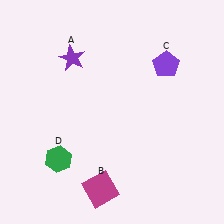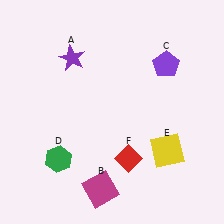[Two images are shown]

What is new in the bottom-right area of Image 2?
A yellow square (E) was added in the bottom-right area of Image 2.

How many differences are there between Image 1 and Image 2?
There are 2 differences between the two images.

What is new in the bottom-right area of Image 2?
A red diamond (F) was added in the bottom-right area of Image 2.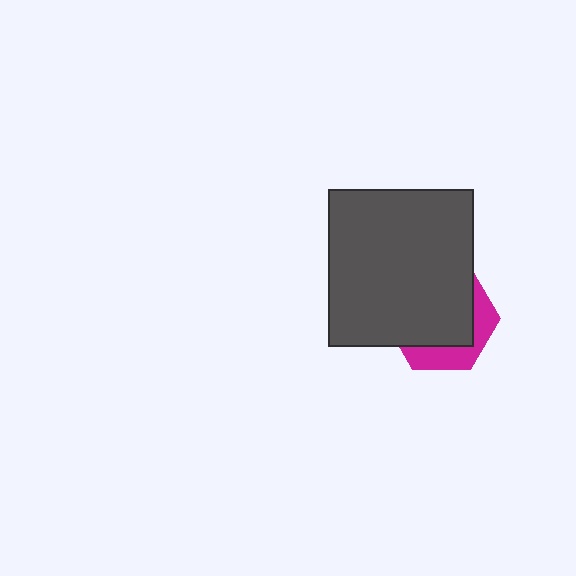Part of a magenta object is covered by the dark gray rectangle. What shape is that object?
It is a hexagon.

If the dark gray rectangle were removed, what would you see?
You would see the complete magenta hexagon.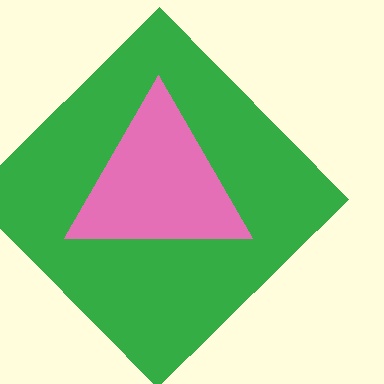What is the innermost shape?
The pink triangle.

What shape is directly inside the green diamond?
The pink triangle.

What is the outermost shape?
The green diamond.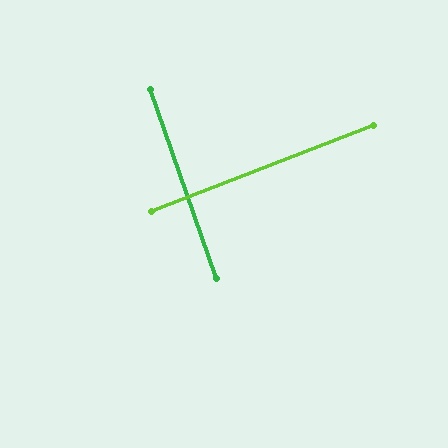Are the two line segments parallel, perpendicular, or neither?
Perpendicular — they meet at approximately 88°.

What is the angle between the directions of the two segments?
Approximately 88 degrees.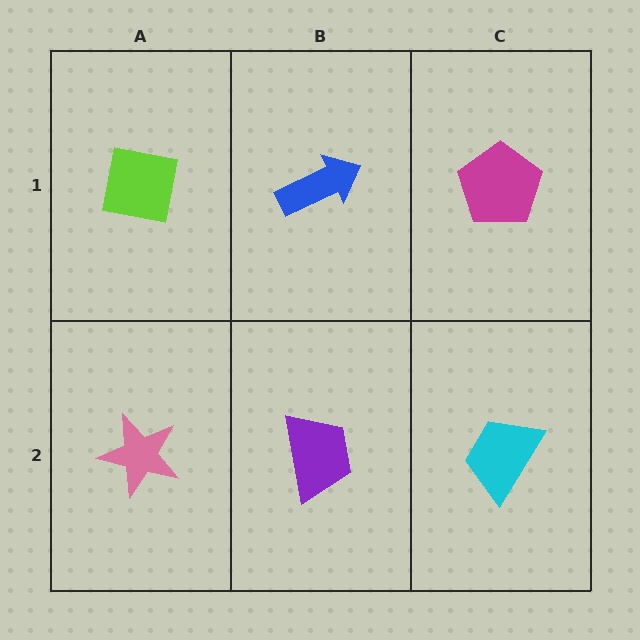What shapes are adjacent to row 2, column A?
A lime square (row 1, column A), a purple trapezoid (row 2, column B).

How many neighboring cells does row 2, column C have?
2.